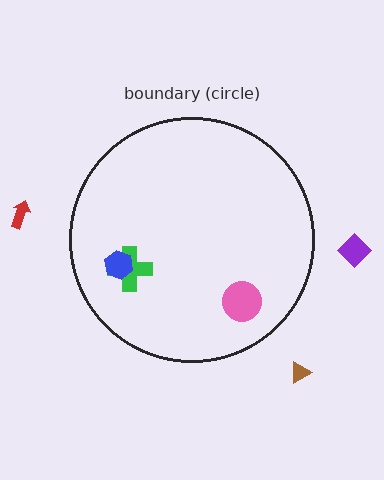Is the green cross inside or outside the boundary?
Inside.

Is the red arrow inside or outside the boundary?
Outside.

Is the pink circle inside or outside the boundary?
Inside.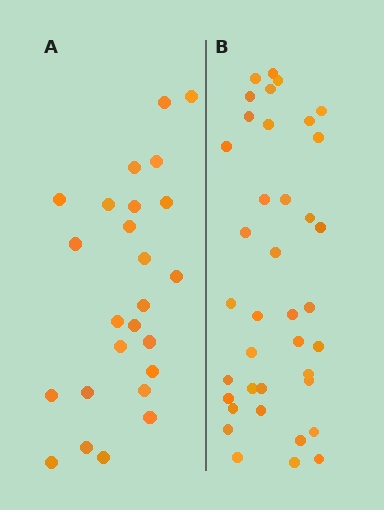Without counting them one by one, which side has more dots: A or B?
Region B (the right region) has more dots.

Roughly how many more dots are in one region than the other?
Region B has approximately 15 more dots than region A.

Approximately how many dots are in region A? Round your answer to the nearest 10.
About 20 dots. (The exact count is 25, which rounds to 20.)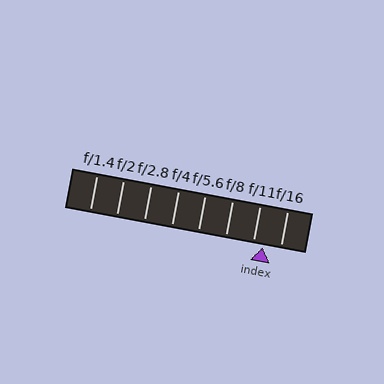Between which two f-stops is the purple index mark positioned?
The index mark is between f/11 and f/16.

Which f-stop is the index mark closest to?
The index mark is closest to f/11.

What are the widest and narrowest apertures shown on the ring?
The widest aperture shown is f/1.4 and the narrowest is f/16.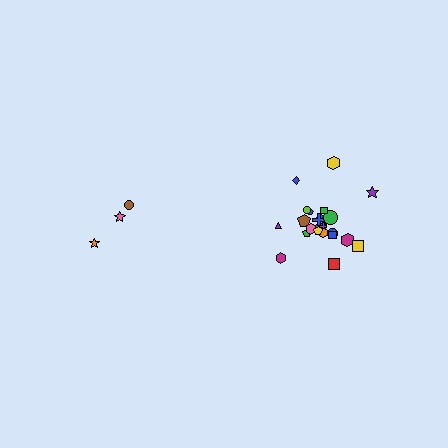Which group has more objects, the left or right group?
The right group.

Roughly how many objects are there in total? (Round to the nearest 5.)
Roughly 30 objects in total.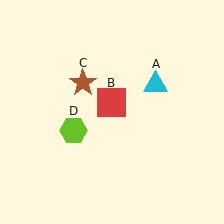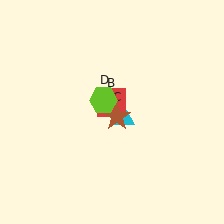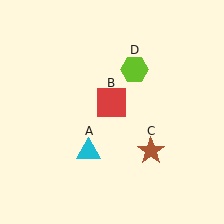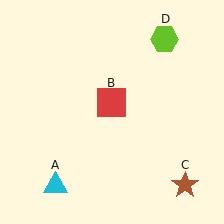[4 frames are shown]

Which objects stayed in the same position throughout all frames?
Red square (object B) remained stationary.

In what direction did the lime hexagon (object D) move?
The lime hexagon (object D) moved up and to the right.